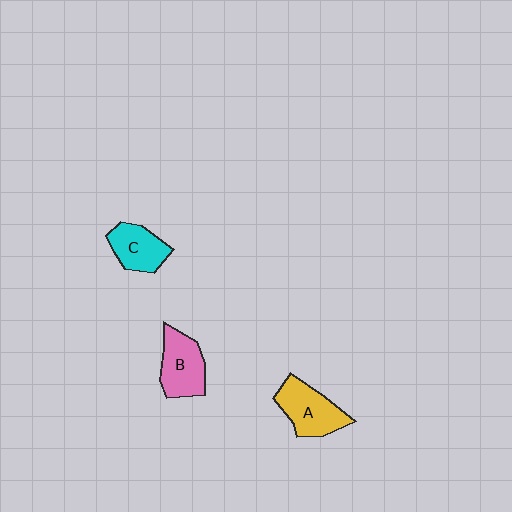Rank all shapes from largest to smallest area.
From largest to smallest: A (yellow), B (pink), C (cyan).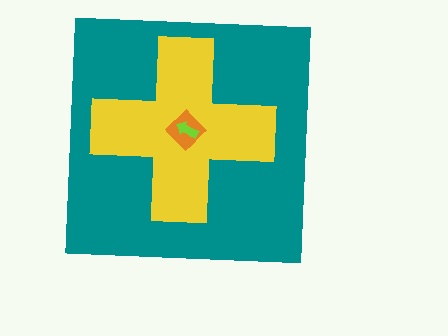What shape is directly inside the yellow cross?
The orange diamond.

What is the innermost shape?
The lime arrow.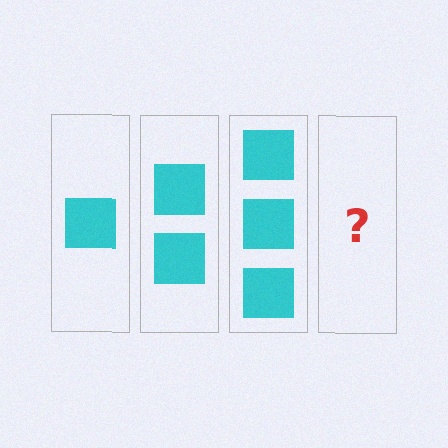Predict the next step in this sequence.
The next step is 4 squares.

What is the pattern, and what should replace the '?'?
The pattern is that each step adds one more square. The '?' should be 4 squares.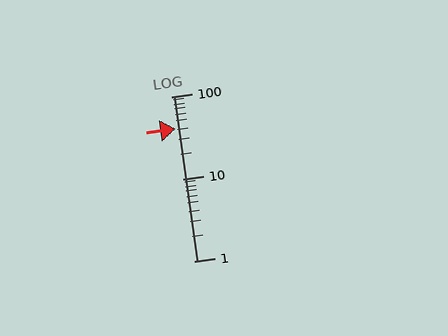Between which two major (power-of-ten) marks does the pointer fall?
The pointer is between 10 and 100.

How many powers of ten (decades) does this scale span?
The scale spans 2 decades, from 1 to 100.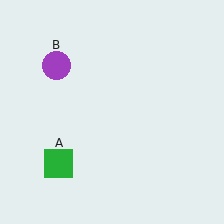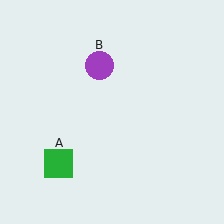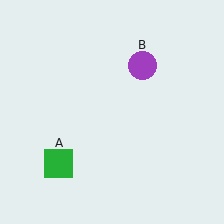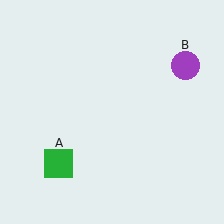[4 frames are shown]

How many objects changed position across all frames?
1 object changed position: purple circle (object B).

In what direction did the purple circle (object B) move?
The purple circle (object B) moved right.